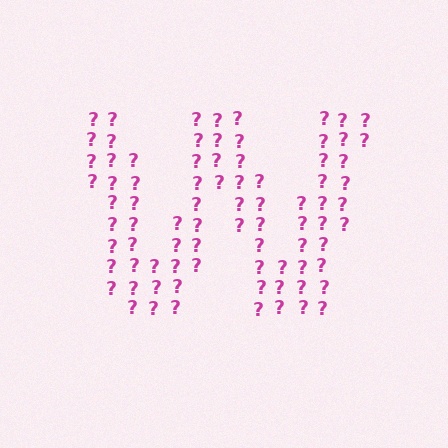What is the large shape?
The large shape is the letter W.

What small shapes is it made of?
It is made of small question marks.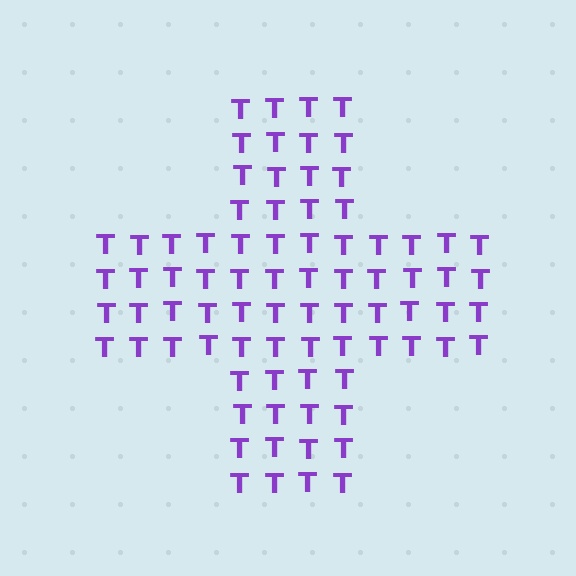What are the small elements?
The small elements are letter T's.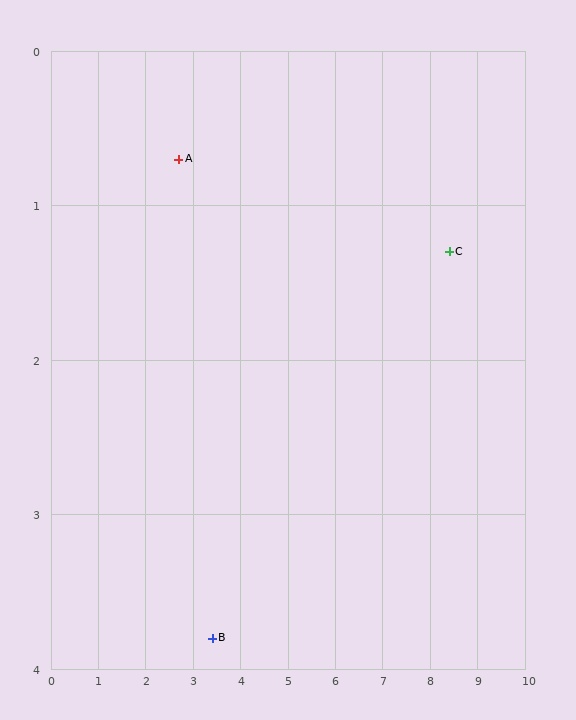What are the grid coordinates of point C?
Point C is at approximately (8.4, 1.3).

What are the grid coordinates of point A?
Point A is at approximately (2.7, 0.7).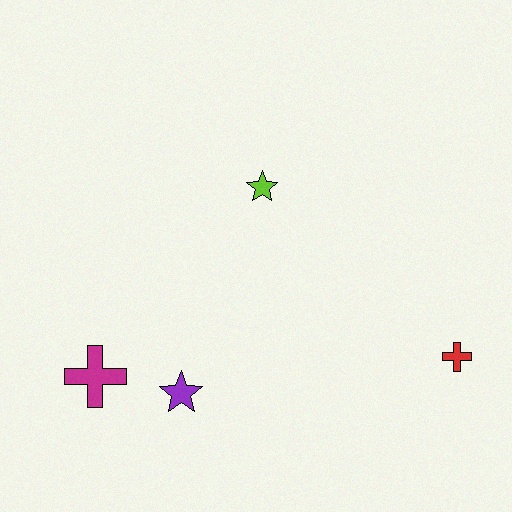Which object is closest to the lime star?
The purple star is closest to the lime star.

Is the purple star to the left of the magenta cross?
No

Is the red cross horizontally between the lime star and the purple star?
No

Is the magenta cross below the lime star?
Yes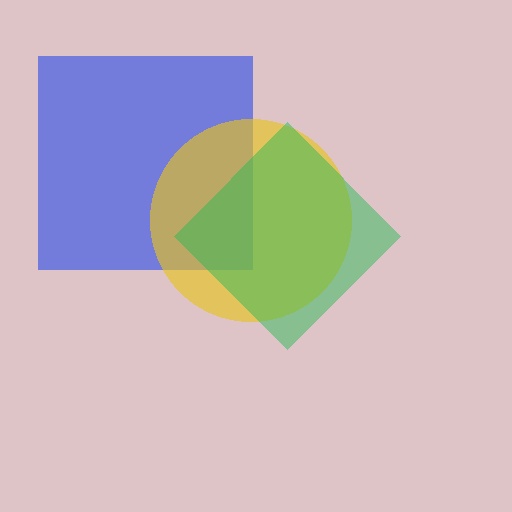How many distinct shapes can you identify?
There are 3 distinct shapes: a blue square, a yellow circle, a green diamond.